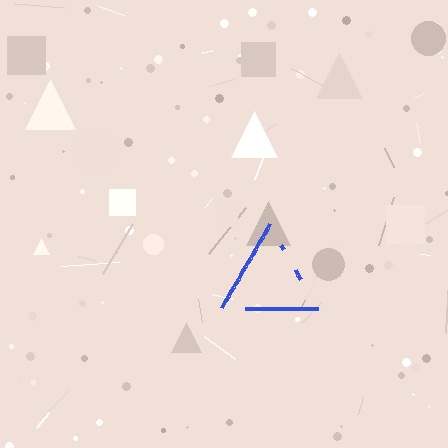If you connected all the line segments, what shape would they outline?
They would outline a triangle.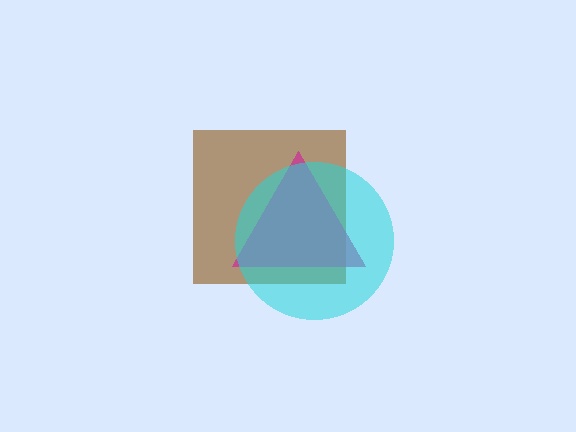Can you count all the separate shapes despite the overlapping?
Yes, there are 3 separate shapes.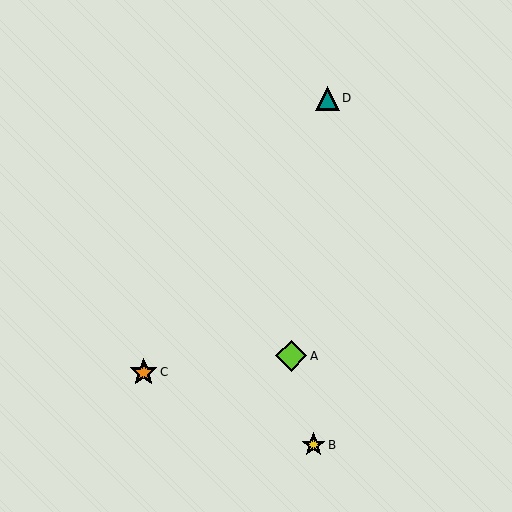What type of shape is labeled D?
Shape D is a teal triangle.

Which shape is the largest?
The lime diamond (labeled A) is the largest.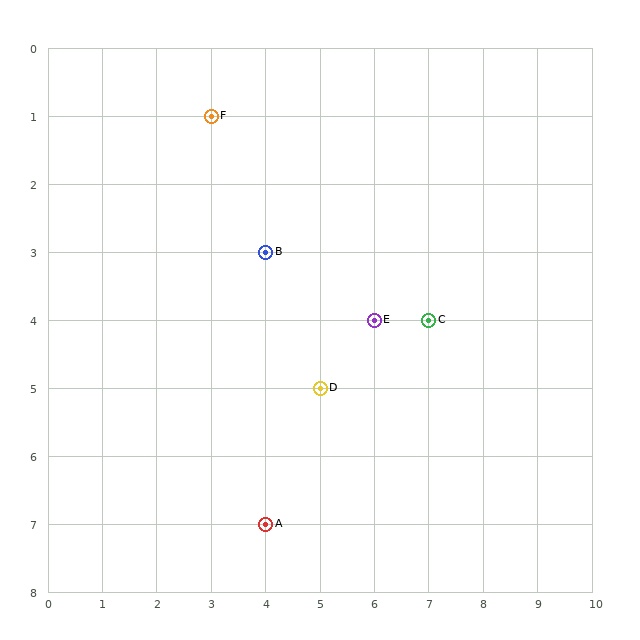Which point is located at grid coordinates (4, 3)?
Point B is at (4, 3).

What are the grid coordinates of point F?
Point F is at grid coordinates (3, 1).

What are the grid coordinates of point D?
Point D is at grid coordinates (5, 5).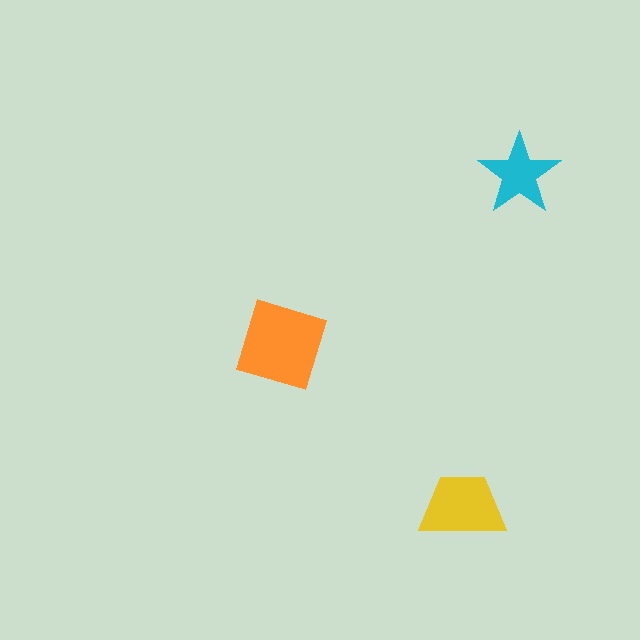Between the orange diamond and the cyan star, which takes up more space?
The orange diamond.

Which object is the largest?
The orange diamond.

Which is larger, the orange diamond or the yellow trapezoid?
The orange diamond.